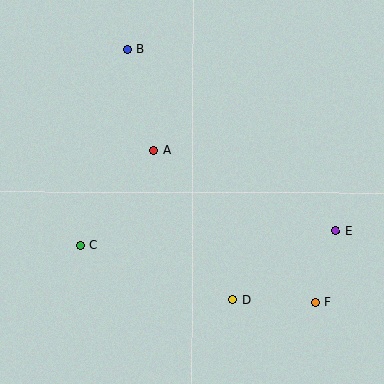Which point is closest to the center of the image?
Point A at (154, 150) is closest to the center.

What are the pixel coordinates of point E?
Point E is at (336, 231).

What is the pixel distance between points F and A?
The distance between F and A is 222 pixels.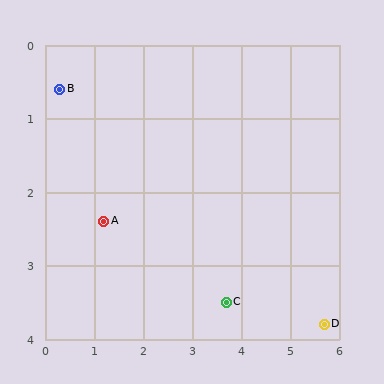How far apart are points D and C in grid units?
Points D and C are about 2.0 grid units apart.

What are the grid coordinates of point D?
Point D is at approximately (5.7, 3.8).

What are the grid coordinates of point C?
Point C is at approximately (3.7, 3.5).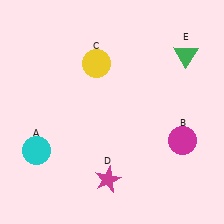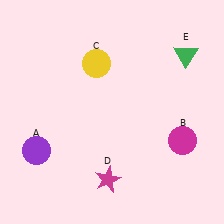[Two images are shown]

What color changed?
The circle (A) changed from cyan in Image 1 to purple in Image 2.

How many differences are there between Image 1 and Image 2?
There is 1 difference between the two images.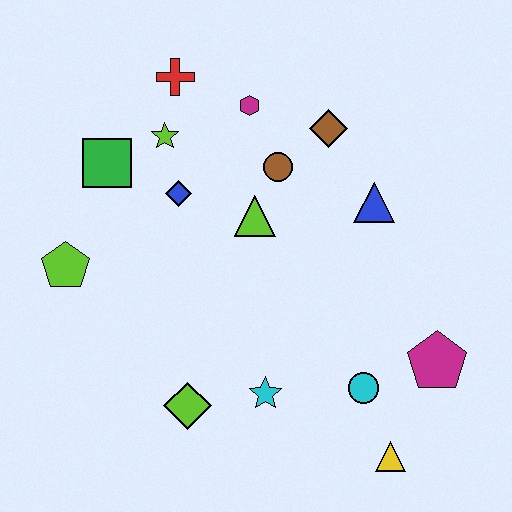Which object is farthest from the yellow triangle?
The red cross is farthest from the yellow triangle.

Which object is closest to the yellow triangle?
The cyan circle is closest to the yellow triangle.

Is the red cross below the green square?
No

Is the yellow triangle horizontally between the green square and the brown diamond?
No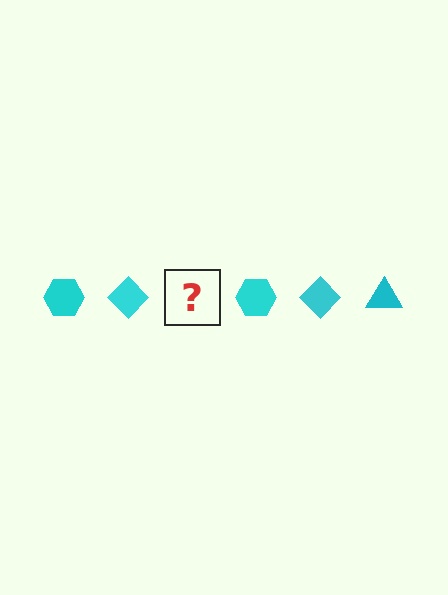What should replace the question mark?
The question mark should be replaced with a cyan triangle.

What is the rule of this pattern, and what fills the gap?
The rule is that the pattern cycles through hexagon, diamond, triangle shapes in cyan. The gap should be filled with a cyan triangle.